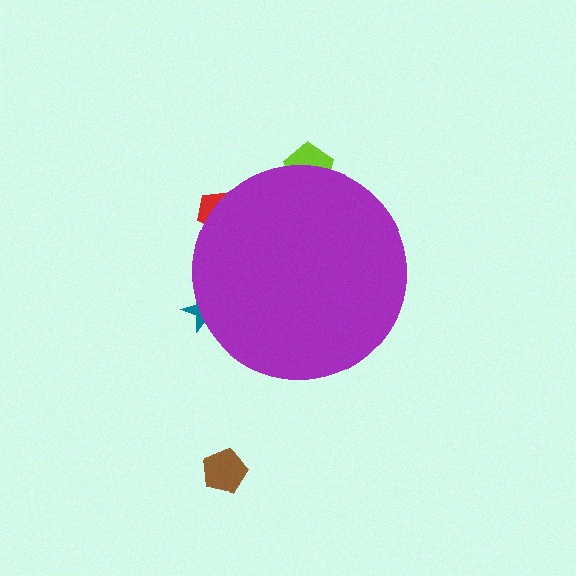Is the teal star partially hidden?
Yes, the teal star is partially hidden behind the purple circle.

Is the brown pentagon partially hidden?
No, the brown pentagon is fully visible.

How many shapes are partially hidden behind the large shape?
3 shapes are partially hidden.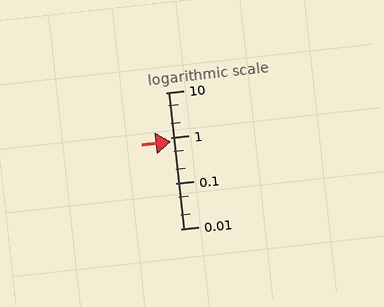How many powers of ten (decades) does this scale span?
The scale spans 3 decades, from 0.01 to 10.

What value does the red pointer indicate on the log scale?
The pointer indicates approximately 0.83.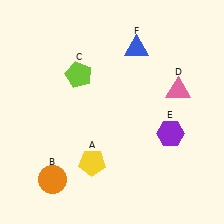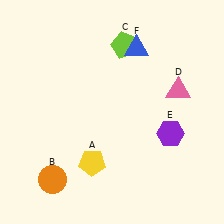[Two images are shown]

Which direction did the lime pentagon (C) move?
The lime pentagon (C) moved right.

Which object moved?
The lime pentagon (C) moved right.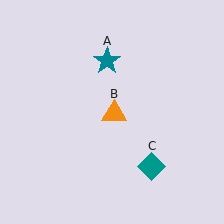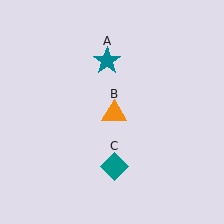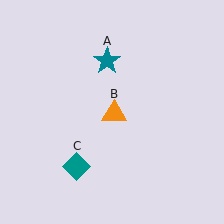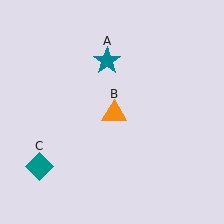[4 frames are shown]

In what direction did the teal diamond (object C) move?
The teal diamond (object C) moved left.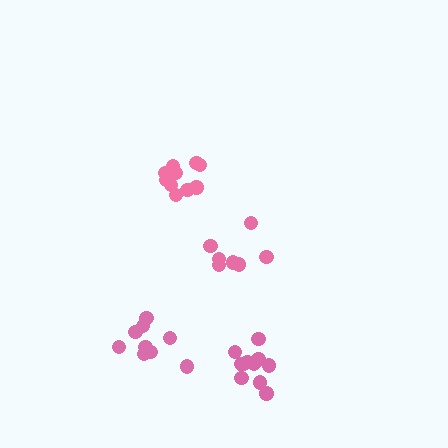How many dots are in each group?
Group 1: 7 dots, Group 2: 9 dots, Group 3: 12 dots, Group 4: 10 dots (38 total).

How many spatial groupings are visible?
There are 4 spatial groupings.